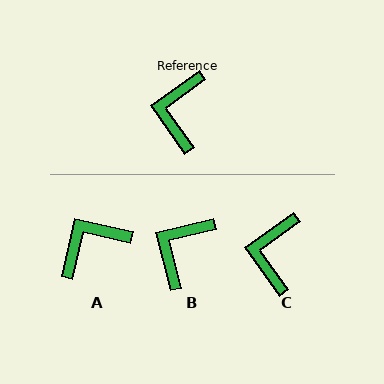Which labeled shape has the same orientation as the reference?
C.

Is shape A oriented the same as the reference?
No, it is off by about 48 degrees.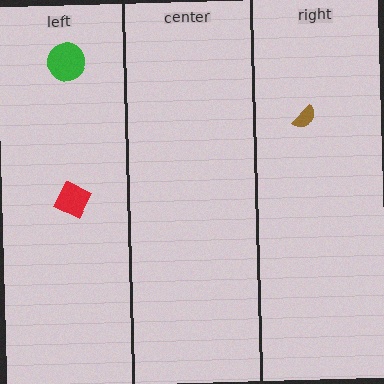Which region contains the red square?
The left region.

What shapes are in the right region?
The brown semicircle.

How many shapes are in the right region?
1.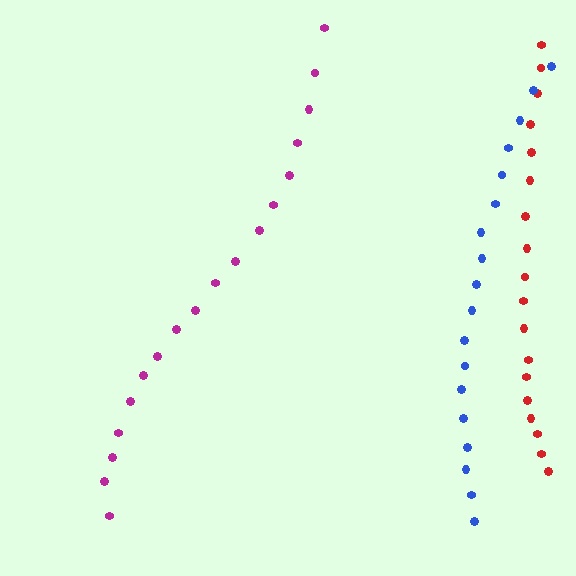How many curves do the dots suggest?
There are 3 distinct paths.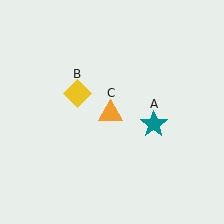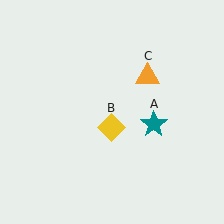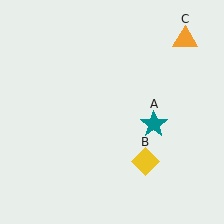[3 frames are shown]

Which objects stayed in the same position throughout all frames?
Teal star (object A) remained stationary.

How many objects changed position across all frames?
2 objects changed position: yellow diamond (object B), orange triangle (object C).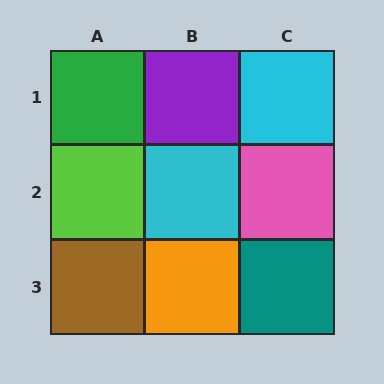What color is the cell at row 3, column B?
Orange.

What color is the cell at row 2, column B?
Cyan.